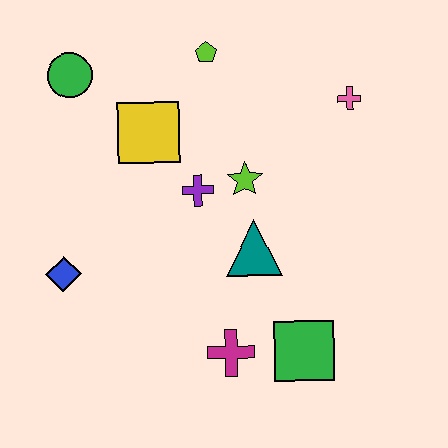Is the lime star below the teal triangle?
No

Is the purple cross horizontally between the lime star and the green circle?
Yes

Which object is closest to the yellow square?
The purple cross is closest to the yellow square.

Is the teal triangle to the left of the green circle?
No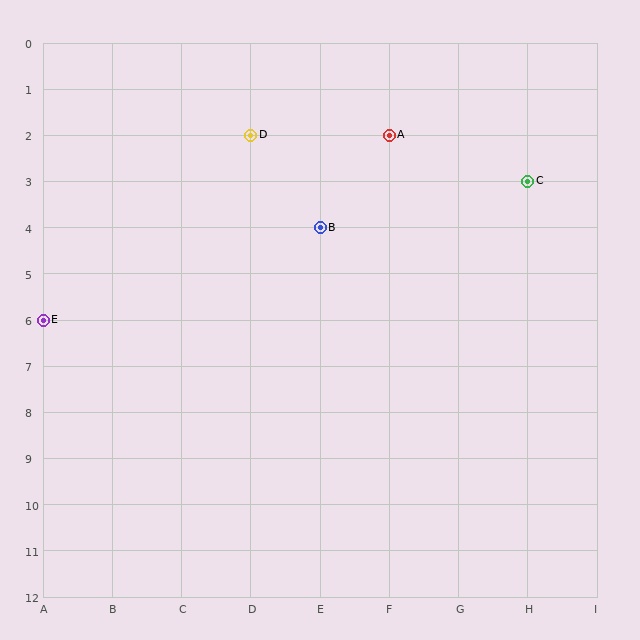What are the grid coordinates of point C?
Point C is at grid coordinates (H, 3).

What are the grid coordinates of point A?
Point A is at grid coordinates (F, 2).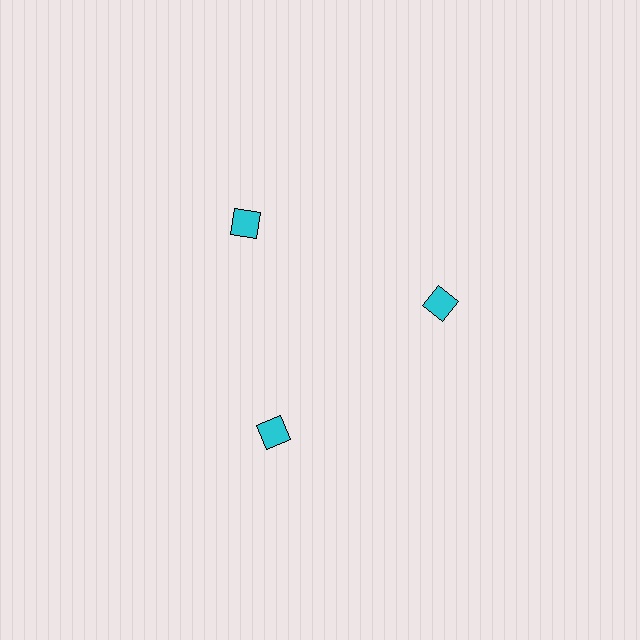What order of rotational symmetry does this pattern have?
This pattern has 3-fold rotational symmetry.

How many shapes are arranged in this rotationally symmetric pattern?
There are 3 shapes, arranged in 3 groups of 1.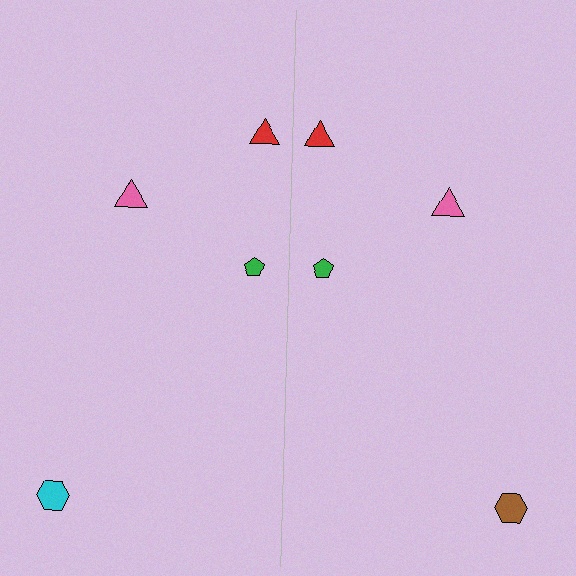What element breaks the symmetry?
The brown hexagon on the right side breaks the symmetry — its mirror counterpart is cyan.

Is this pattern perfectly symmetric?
No, the pattern is not perfectly symmetric. The brown hexagon on the right side breaks the symmetry — its mirror counterpart is cyan.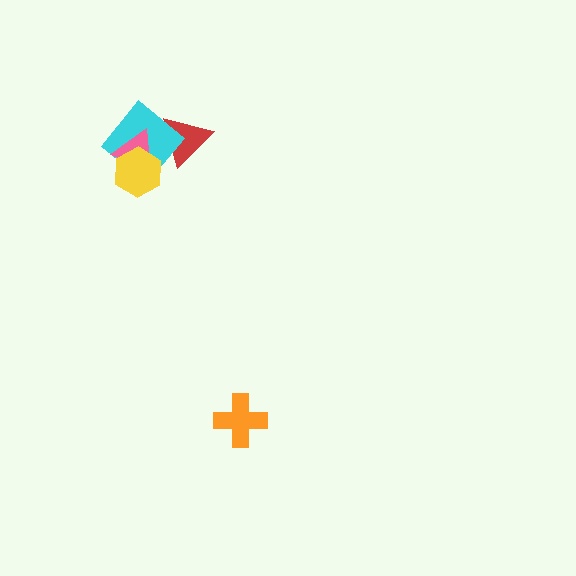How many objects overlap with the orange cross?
0 objects overlap with the orange cross.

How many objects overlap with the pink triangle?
2 objects overlap with the pink triangle.